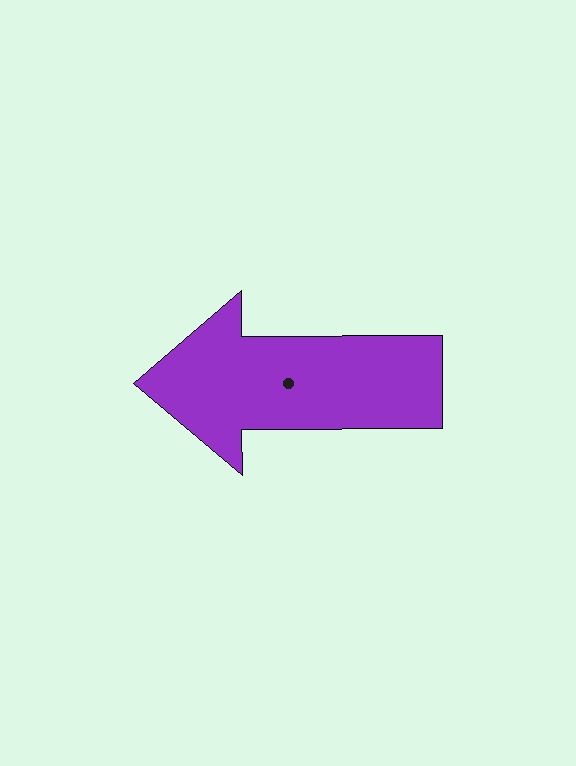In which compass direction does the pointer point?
West.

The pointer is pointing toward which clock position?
Roughly 9 o'clock.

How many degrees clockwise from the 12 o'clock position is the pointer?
Approximately 270 degrees.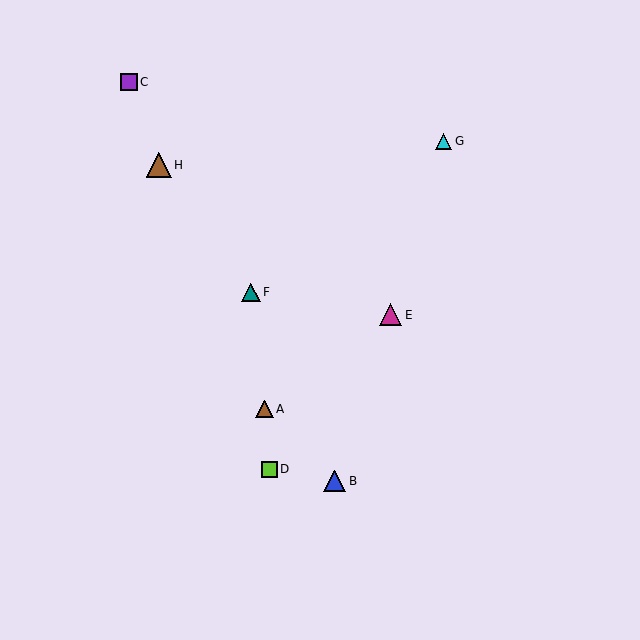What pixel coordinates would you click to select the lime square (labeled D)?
Click at (269, 469) to select the lime square D.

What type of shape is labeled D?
Shape D is a lime square.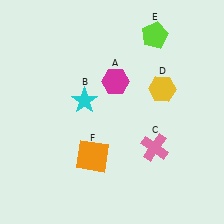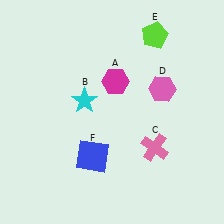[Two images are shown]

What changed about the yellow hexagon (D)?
In Image 1, D is yellow. In Image 2, it changed to pink.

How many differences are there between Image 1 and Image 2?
There are 2 differences between the two images.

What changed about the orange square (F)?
In Image 1, F is orange. In Image 2, it changed to blue.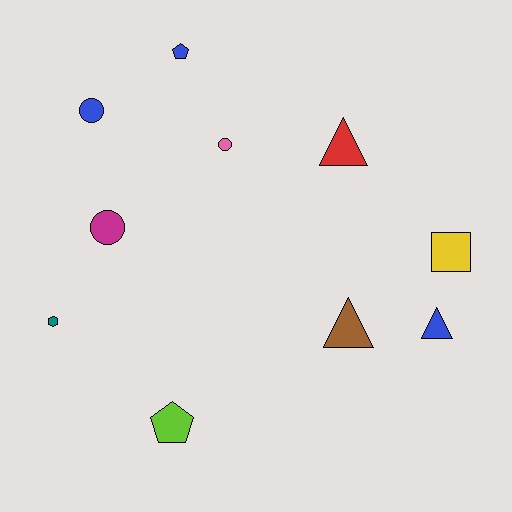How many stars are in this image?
There are no stars.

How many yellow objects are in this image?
There is 1 yellow object.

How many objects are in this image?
There are 10 objects.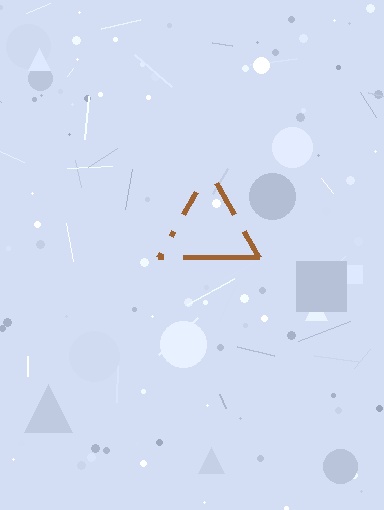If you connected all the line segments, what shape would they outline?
They would outline a triangle.